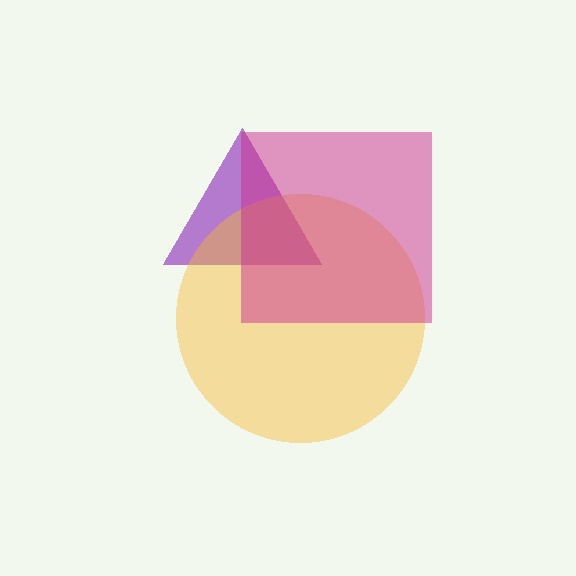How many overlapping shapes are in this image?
There are 3 overlapping shapes in the image.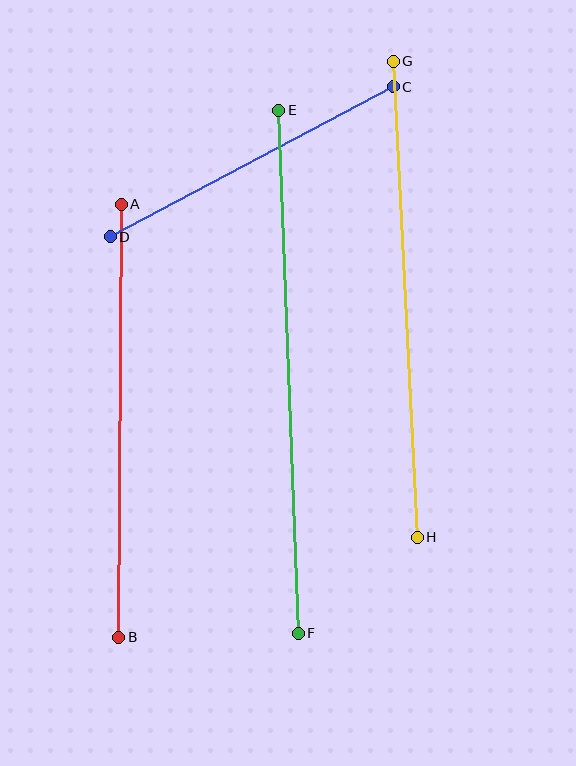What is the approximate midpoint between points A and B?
The midpoint is at approximately (120, 421) pixels.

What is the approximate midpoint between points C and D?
The midpoint is at approximately (252, 162) pixels.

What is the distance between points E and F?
The distance is approximately 523 pixels.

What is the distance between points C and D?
The distance is approximately 320 pixels.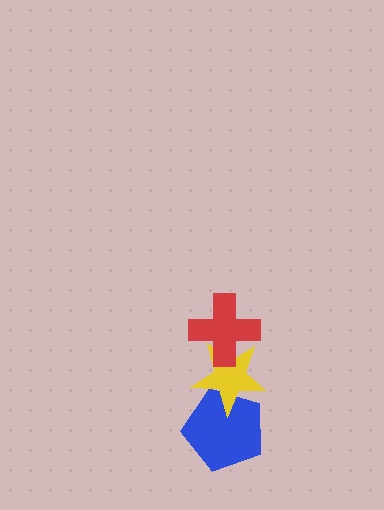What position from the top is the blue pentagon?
The blue pentagon is 3rd from the top.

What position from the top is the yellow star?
The yellow star is 2nd from the top.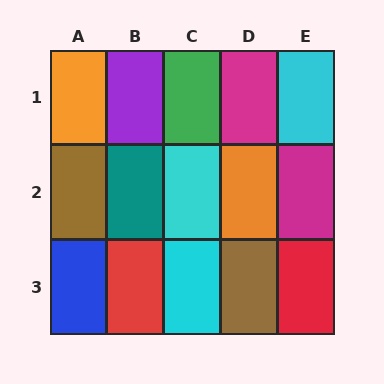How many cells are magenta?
2 cells are magenta.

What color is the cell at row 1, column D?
Magenta.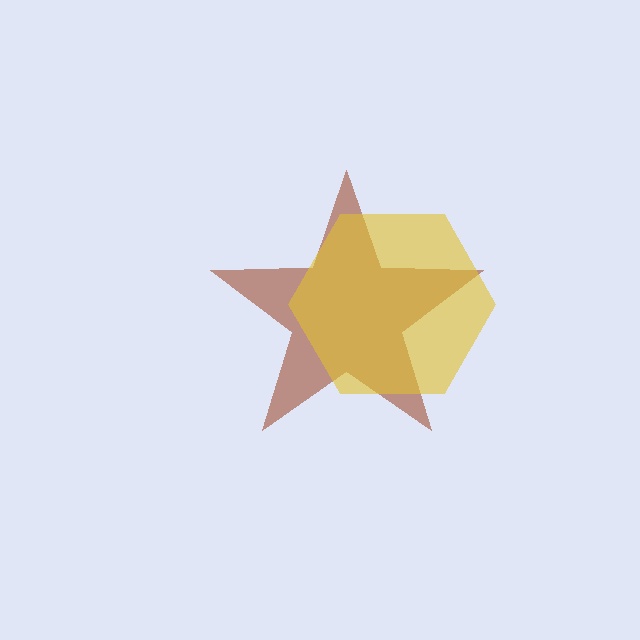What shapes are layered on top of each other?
The layered shapes are: a brown star, a yellow hexagon.